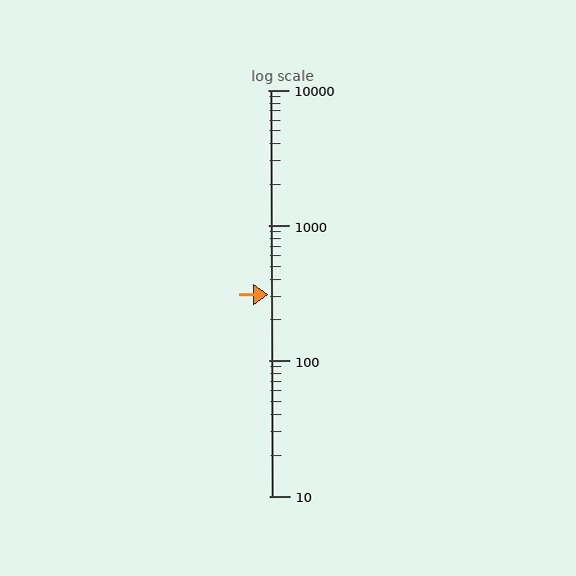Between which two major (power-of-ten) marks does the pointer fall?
The pointer is between 100 and 1000.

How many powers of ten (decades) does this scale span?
The scale spans 3 decades, from 10 to 10000.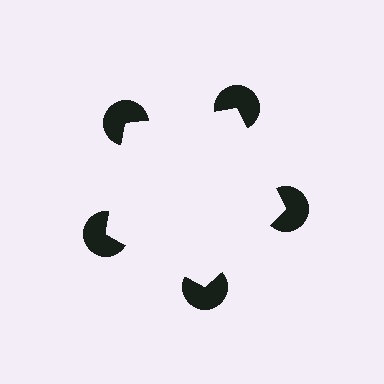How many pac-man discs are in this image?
There are 5 — one at each vertex of the illusory pentagon.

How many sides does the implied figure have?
5 sides.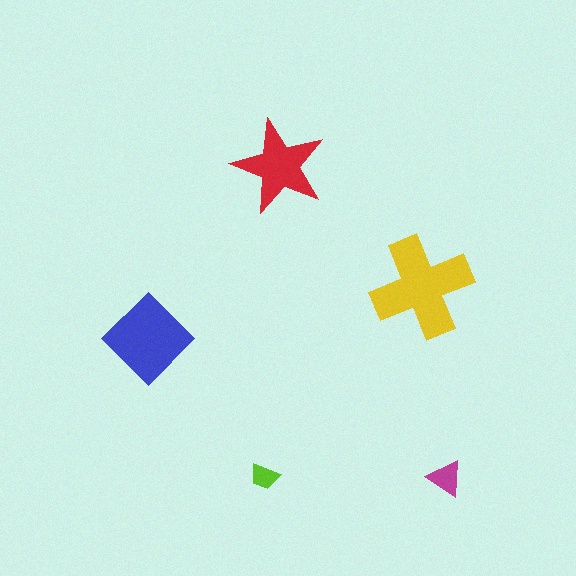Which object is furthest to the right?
The magenta triangle is rightmost.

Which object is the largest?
The yellow cross.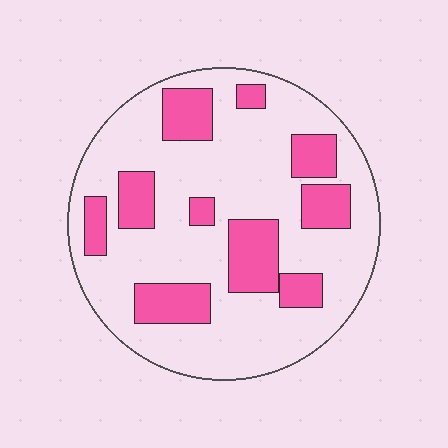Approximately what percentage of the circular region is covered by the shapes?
Approximately 25%.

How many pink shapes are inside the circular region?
10.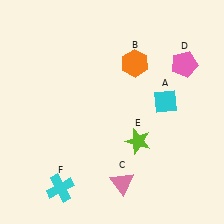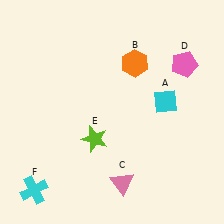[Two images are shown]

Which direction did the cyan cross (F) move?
The cyan cross (F) moved left.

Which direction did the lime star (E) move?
The lime star (E) moved left.